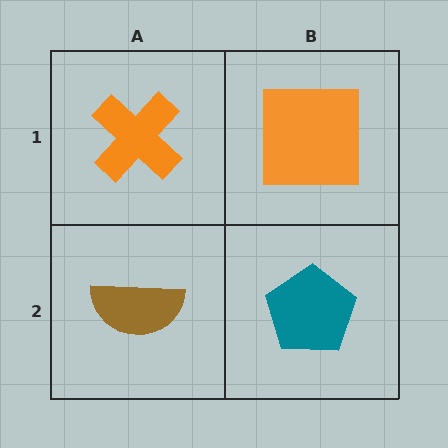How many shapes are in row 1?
2 shapes.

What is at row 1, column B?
An orange square.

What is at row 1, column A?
An orange cross.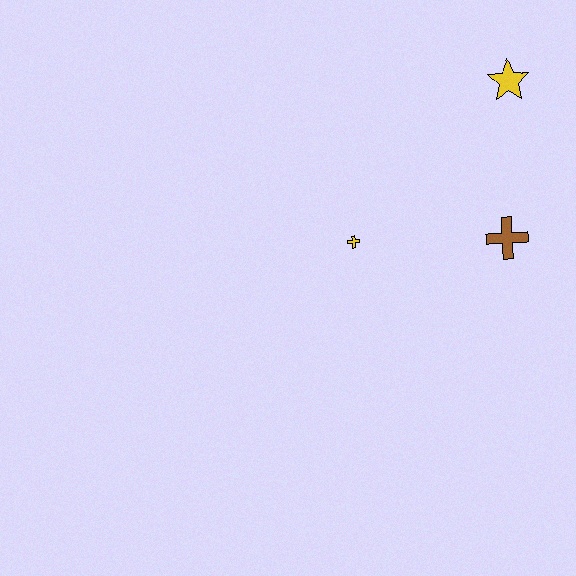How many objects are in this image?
There are 3 objects.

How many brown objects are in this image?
There is 1 brown object.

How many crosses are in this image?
There are 2 crosses.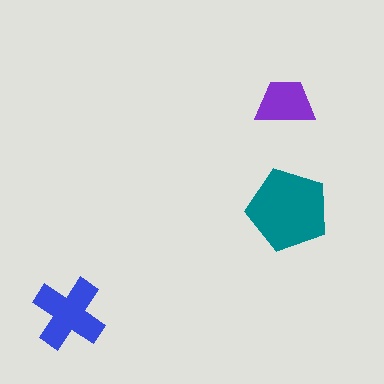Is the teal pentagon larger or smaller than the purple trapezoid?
Larger.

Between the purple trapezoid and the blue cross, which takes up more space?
The blue cross.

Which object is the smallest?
The purple trapezoid.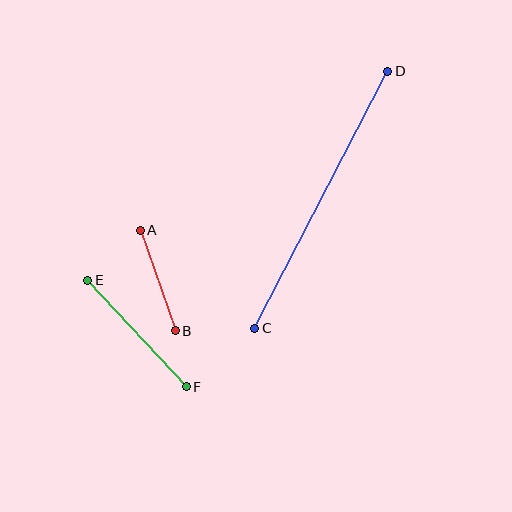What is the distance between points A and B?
The distance is approximately 106 pixels.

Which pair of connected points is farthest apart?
Points C and D are farthest apart.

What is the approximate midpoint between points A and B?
The midpoint is at approximately (158, 281) pixels.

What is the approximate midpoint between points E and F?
The midpoint is at approximately (137, 334) pixels.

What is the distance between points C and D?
The distance is approximately 290 pixels.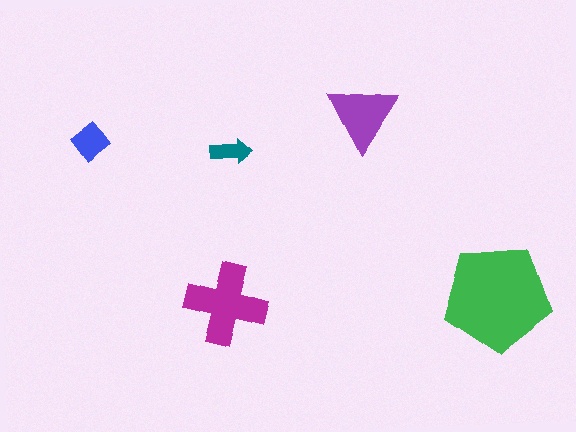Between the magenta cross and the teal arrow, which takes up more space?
The magenta cross.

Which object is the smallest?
The teal arrow.